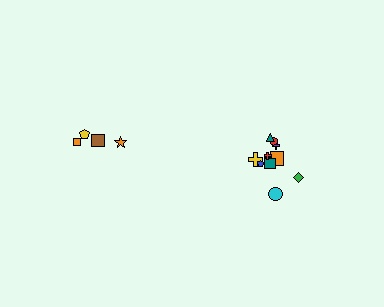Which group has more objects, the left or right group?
The right group.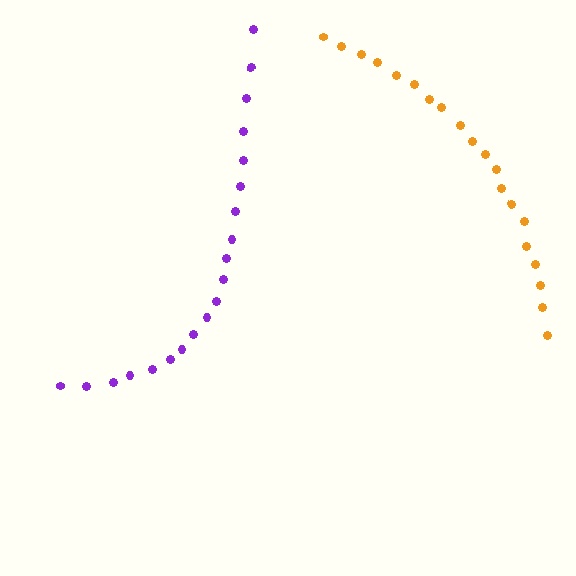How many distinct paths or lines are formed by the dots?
There are 2 distinct paths.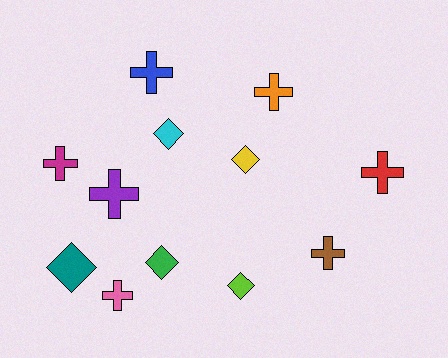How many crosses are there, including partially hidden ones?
There are 7 crosses.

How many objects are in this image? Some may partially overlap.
There are 12 objects.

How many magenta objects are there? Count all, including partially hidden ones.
There is 1 magenta object.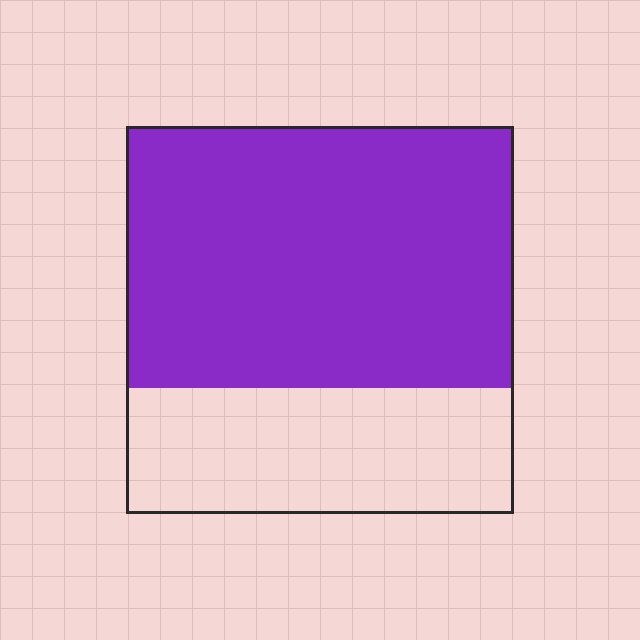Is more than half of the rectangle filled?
Yes.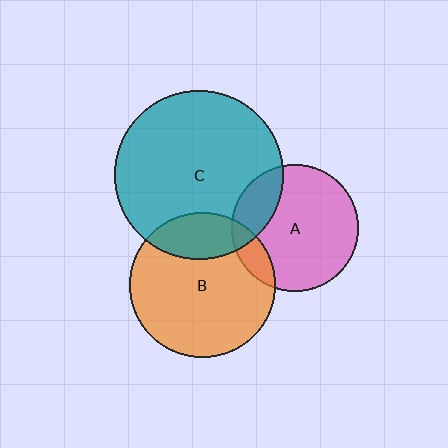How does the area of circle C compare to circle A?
Approximately 1.8 times.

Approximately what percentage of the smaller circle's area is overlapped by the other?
Approximately 20%.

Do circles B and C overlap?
Yes.